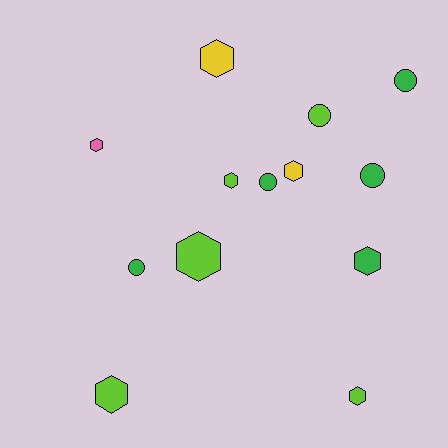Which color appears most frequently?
Green, with 5 objects.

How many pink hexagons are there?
There is 1 pink hexagon.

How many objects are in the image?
There are 13 objects.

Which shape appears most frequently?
Hexagon, with 8 objects.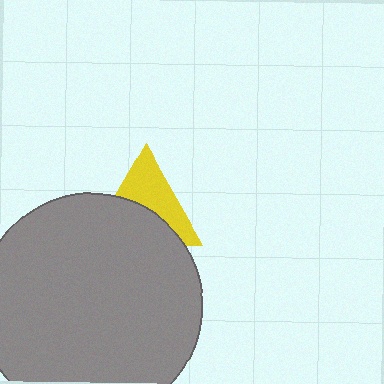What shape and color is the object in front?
The object in front is a gray circle.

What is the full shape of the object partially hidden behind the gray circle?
The partially hidden object is a yellow triangle.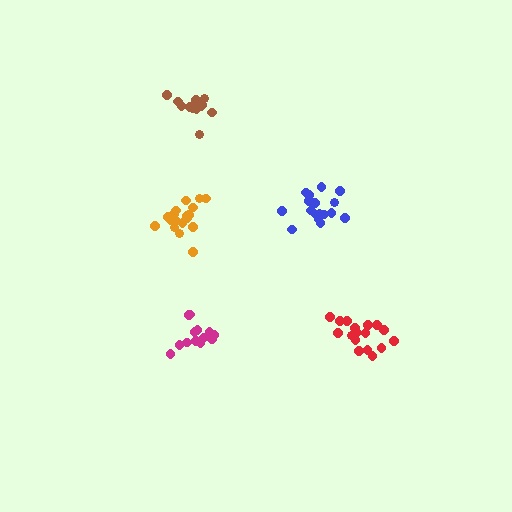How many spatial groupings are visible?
There are 5 spatial groupings.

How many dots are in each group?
Group 1: 13 dots, Group 2: 17 dots, Group 3: 18 dots, Group 4: 17 dots, Group 5: 12 dots (77 total).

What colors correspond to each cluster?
The clusters are colored: magenta, red, orange, blue, brown.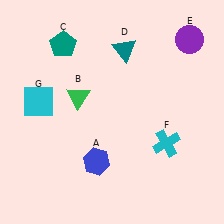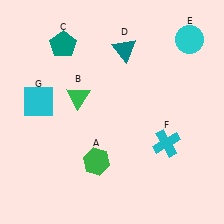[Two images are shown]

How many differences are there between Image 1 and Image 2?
There are 2 differences between the two images.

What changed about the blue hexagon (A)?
In Image 1, A is blue. In Image 2, it changed to green.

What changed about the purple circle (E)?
In Image 1, E is purple. In Image 2, it changed to cyan.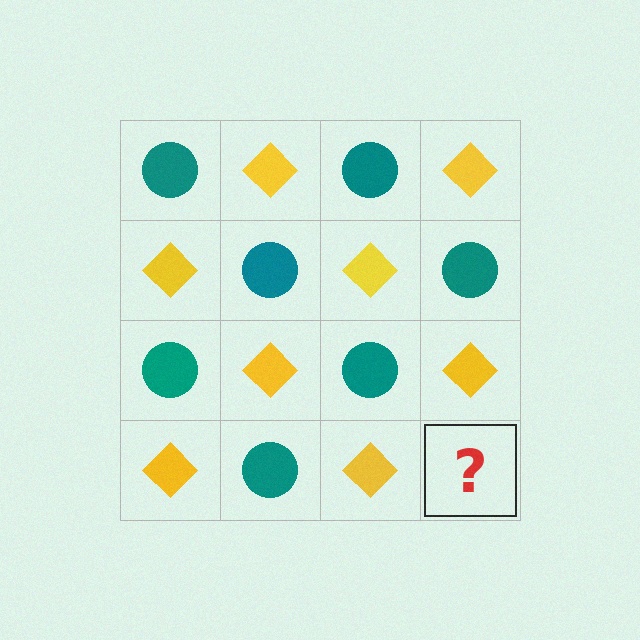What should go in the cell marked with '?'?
The missing cell should contain a teal circle.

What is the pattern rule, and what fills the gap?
The rule is that it alternates teal circle and yellow diamond in a checkerboard pattern. The gap should be filled with a teal circle.